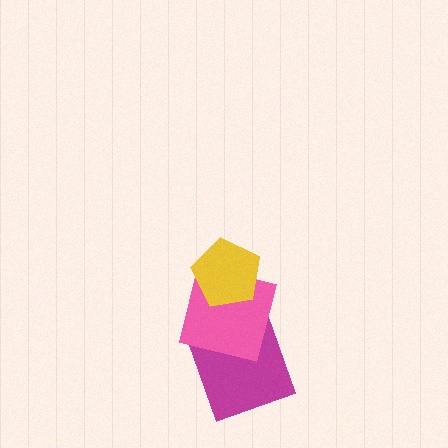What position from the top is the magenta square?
The magenta square is 3rd from the top.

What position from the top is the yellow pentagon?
The yellow pentagon is 1st from the top.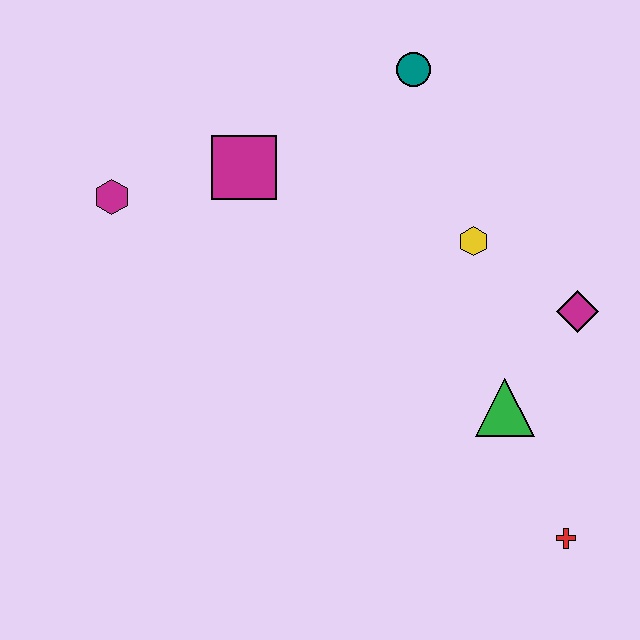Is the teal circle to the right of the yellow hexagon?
No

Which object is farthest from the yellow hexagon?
The magenta hexagon is farthest from the yellow hexagon.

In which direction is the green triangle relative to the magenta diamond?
The green triangle is below the magenta diamond.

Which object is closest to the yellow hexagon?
The magenta diamond is closest to the yellow hexagon.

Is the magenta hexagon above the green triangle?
Yes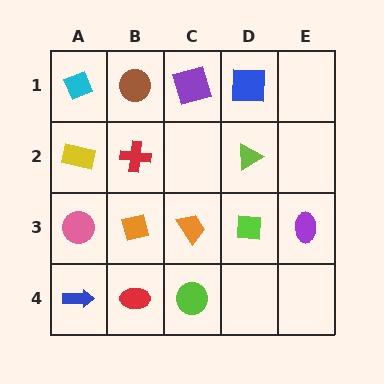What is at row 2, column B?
A red cross.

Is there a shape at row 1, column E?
No, that cell is empty.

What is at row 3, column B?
An orange square.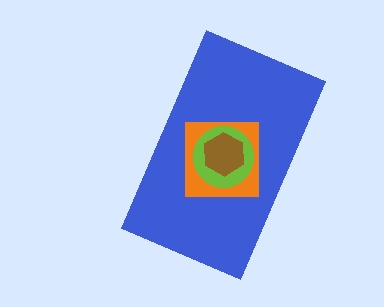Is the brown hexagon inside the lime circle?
Yes.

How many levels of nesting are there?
4.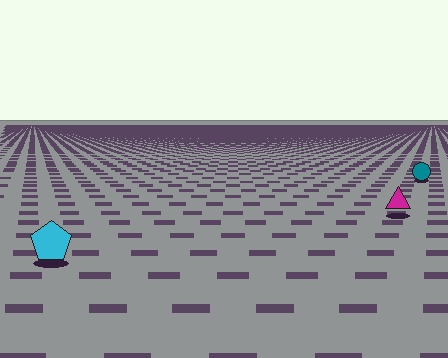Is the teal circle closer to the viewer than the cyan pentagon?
No. The cyan pentagon is closer — you can tell from the texture gradient: the ground texture is coarser near it.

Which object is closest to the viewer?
The cyan pentagon is closest. The texture marks near it are larger and more spread out.